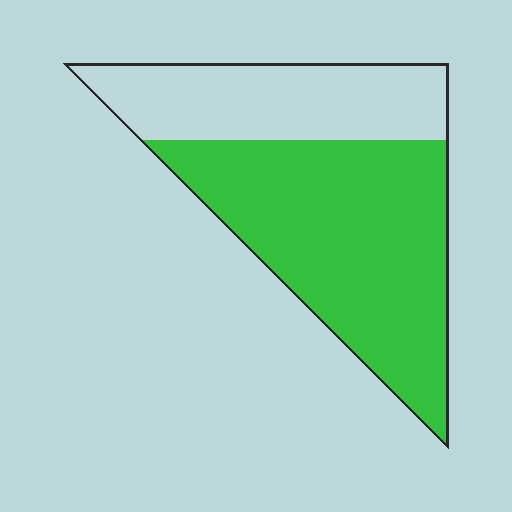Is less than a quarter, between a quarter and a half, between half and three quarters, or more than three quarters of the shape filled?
Between half and three quarters.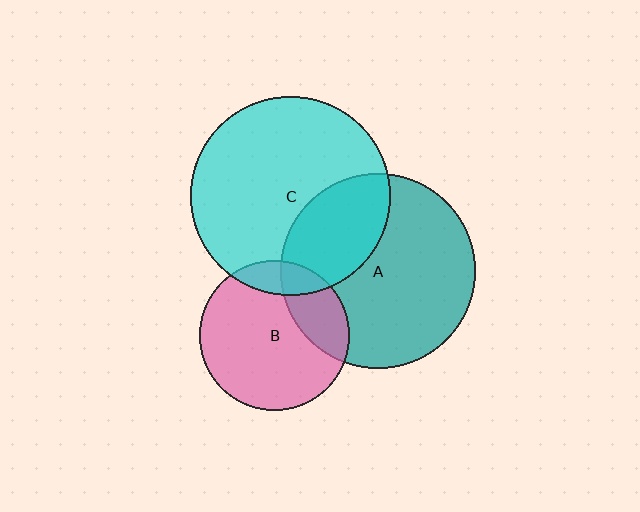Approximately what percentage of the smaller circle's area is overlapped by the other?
Approximately 25%.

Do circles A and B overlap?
Yes.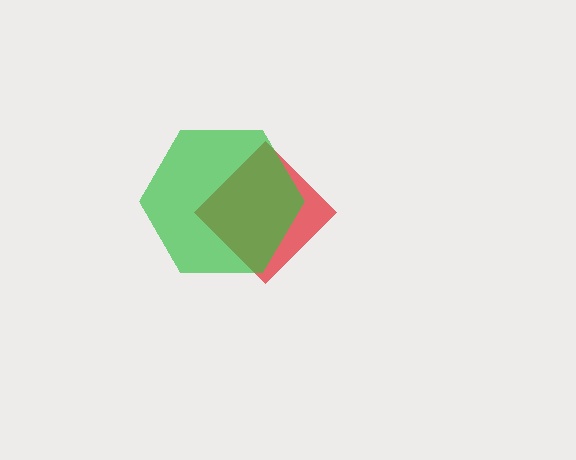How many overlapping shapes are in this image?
There are 2 overlapping shapes in the image.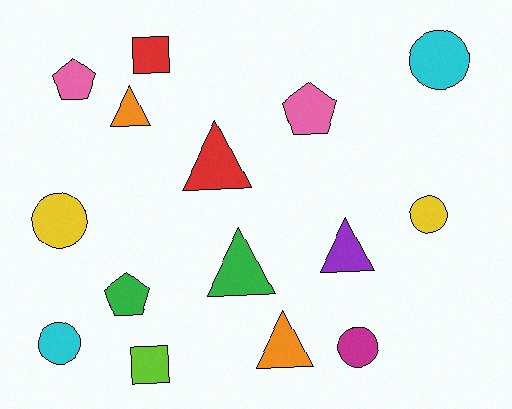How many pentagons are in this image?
There are 3 pentagons.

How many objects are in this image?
There are 15 objects.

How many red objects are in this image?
There are 2 red objects.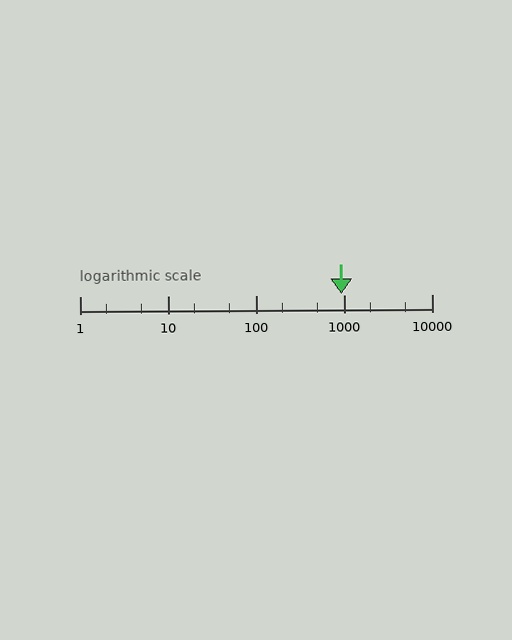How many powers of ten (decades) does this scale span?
The scale spans 4 decades, from 1 to 10000.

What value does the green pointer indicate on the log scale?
The pointer indicates approximately 930.